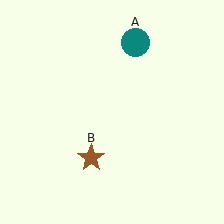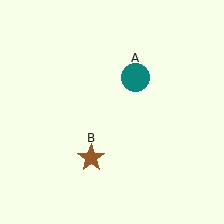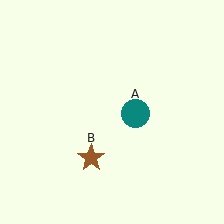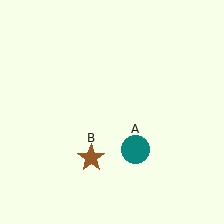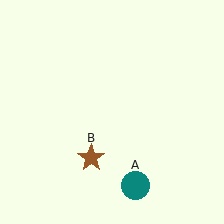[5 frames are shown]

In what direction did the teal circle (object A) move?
The teal circle (object A) moved down.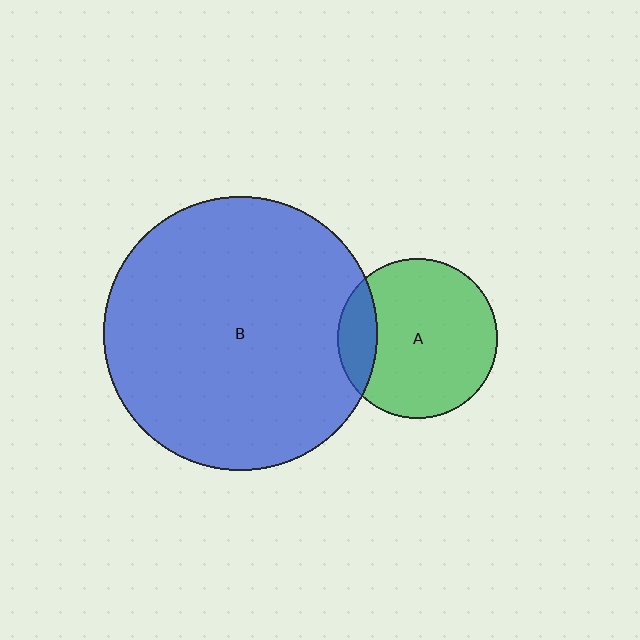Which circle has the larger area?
Circle B (blue).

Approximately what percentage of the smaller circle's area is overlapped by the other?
Approximately 15%.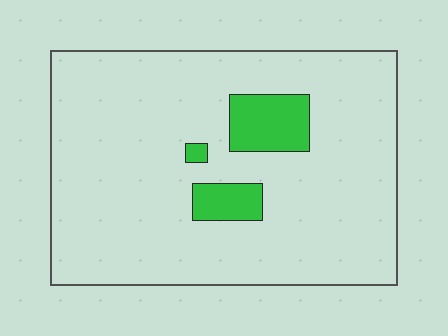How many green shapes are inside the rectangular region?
3.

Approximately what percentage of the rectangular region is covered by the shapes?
Approximately 10%.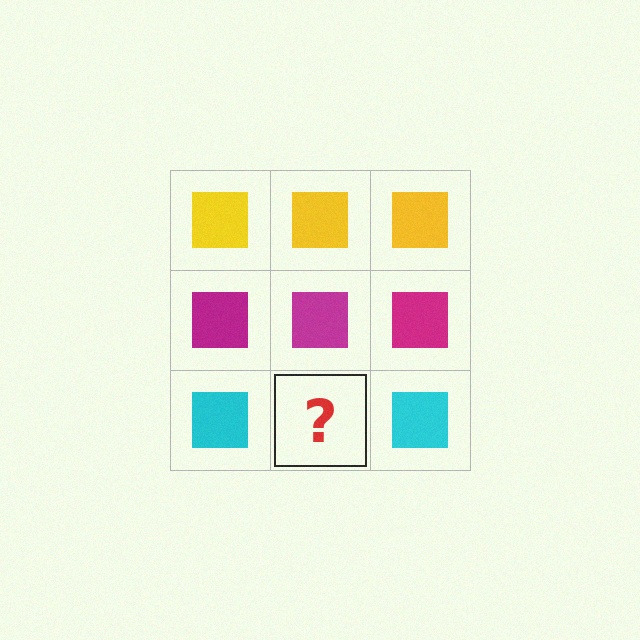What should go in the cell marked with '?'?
The missing cell should contain a cyan square.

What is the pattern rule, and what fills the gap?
The rule is that each row has a consistent color. The gap should be filled with a cyan square.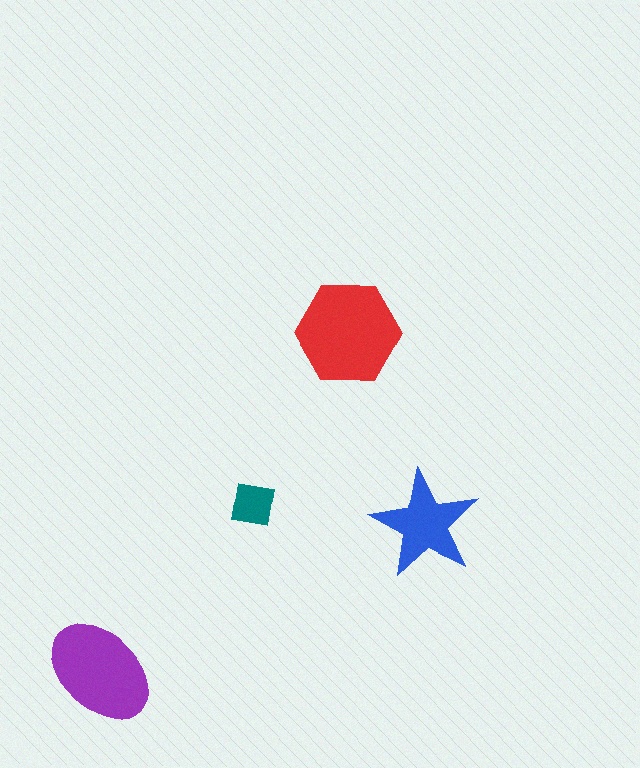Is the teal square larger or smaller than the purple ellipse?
Smaller.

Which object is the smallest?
The teal square.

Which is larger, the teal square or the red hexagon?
The red hexagon.